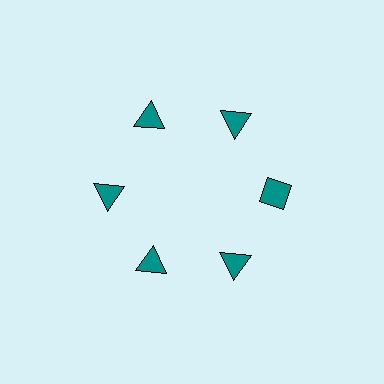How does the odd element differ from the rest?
It has a different shape: diamond instead of triangle.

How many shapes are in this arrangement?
There are 6 shapes arranged in a ring pattern.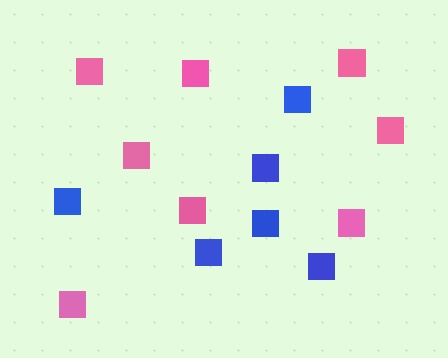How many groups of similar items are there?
There are 2 groups: one group of blue squares (6) and one group of pink squares (8).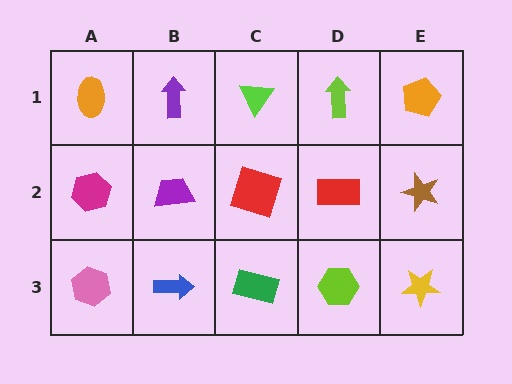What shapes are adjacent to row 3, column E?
A brown star (row 2, column E), a lime hexagon (row 3, column D).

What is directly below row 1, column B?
A purple trapezoid.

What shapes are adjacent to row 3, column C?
A red square (row 2, column C), a blue arrow (row 3, column B), a lime hexagon (row 3, column D).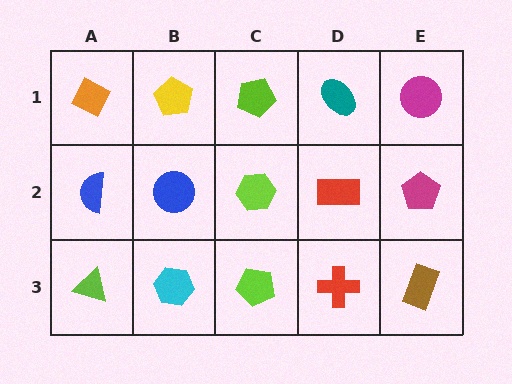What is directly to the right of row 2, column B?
A lime hexagon.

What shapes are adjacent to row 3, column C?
A lime hexagon (row 2, column C), a cyan hexagon (row 3, column B), a red cross (row 3, column D).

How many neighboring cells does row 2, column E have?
3.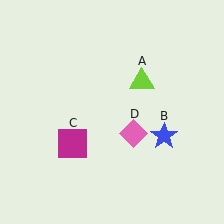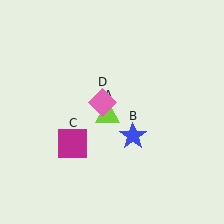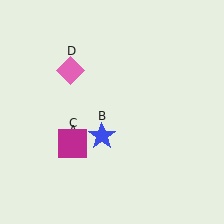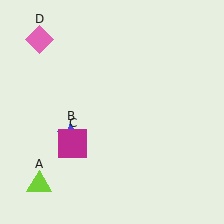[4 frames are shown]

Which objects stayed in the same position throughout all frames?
Magenta square (object C) remained stationary.